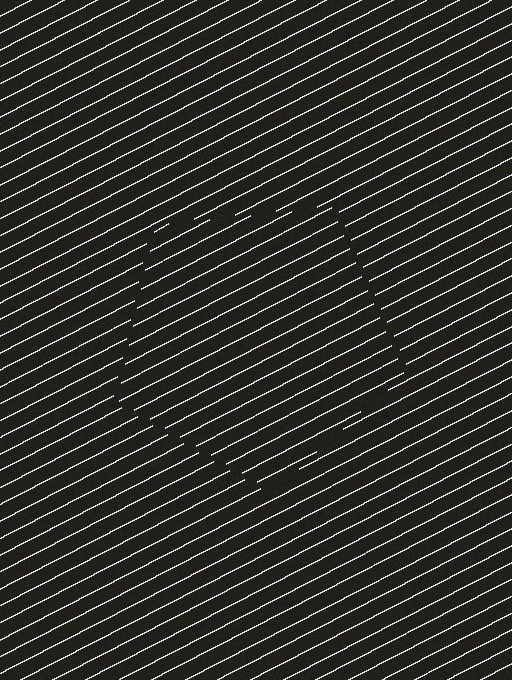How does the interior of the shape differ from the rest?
The interior of the shape contains the same grating, shifted by half a period — the contour is defined by the phase discontinuity where line-ends from the inner and outer gratings abut.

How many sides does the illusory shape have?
5 sides — the line-ends trace a pentagon.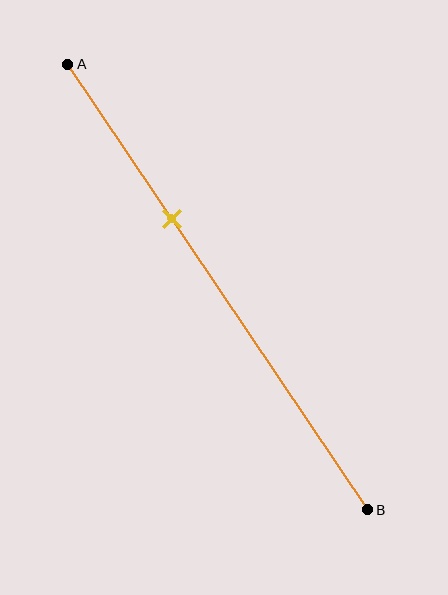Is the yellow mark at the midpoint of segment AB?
No, the mark is at about 35% from A, not at the 50% midpoint.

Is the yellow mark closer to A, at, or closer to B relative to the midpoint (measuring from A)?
The yellow mark is closer to point A than the midpoint of segment AB.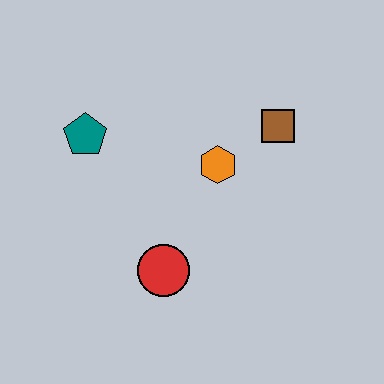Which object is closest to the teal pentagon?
The orange hexagon is closest to the teal pentagon.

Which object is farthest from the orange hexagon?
The teal pentagon is farthest from the orange hexagon.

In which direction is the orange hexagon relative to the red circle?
The orange hexagon is above the red circle.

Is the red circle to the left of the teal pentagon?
No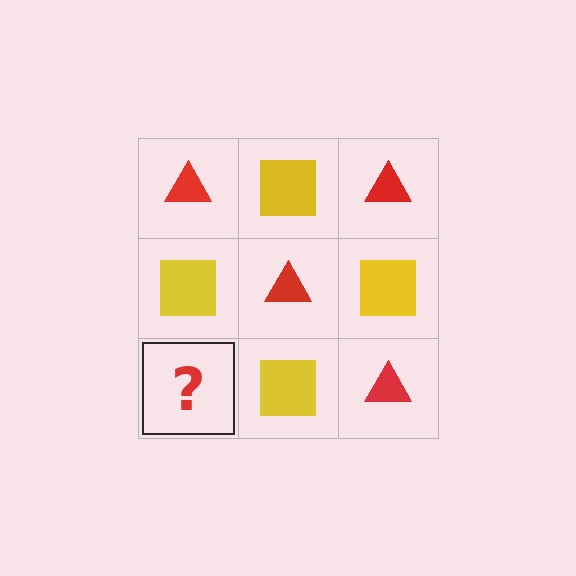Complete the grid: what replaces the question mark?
The question mark should be replaced with a red triangle.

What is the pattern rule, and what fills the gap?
The rule is that it alternates red triangle and yellow square in a checkerboard pattern. The gap should be filled with a red triangle.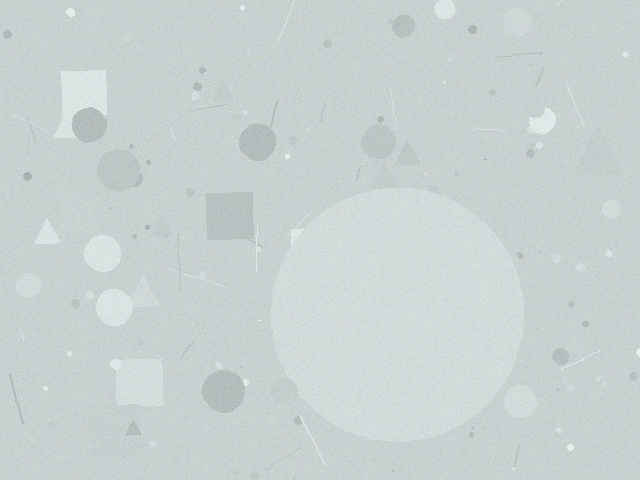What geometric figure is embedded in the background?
A circle is embedded in the background.